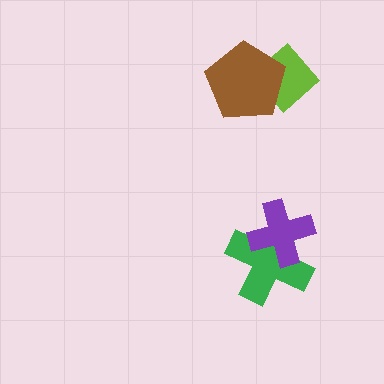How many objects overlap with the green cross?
1 object overlaps with the green cross.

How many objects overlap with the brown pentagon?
1 object overlaps with the brown pentagon.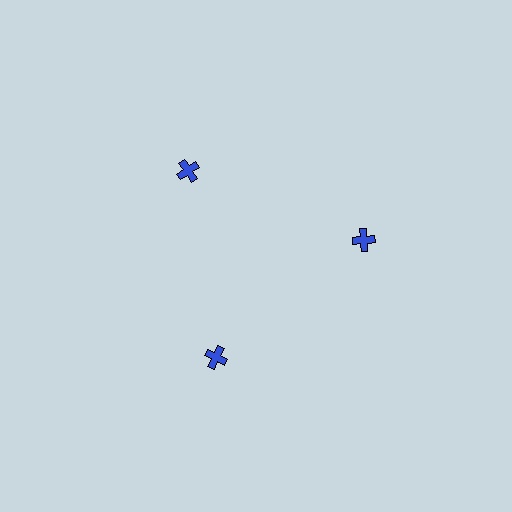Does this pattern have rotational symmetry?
Yes, this pattern has 3-fold rotational symmetry. It looks the same after rotating 120 degrees around the center.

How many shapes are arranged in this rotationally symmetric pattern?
There are 3 shapes, arranged in 3 groups of 1.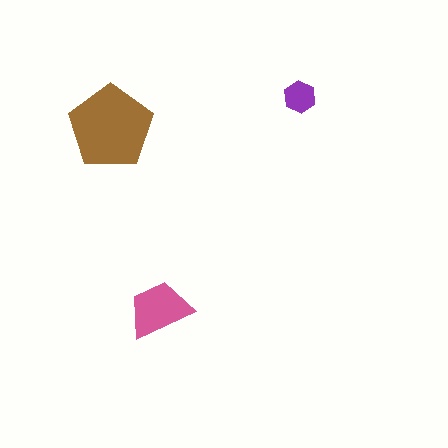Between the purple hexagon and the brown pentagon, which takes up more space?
The brown pentagon.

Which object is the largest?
The brown pentagon.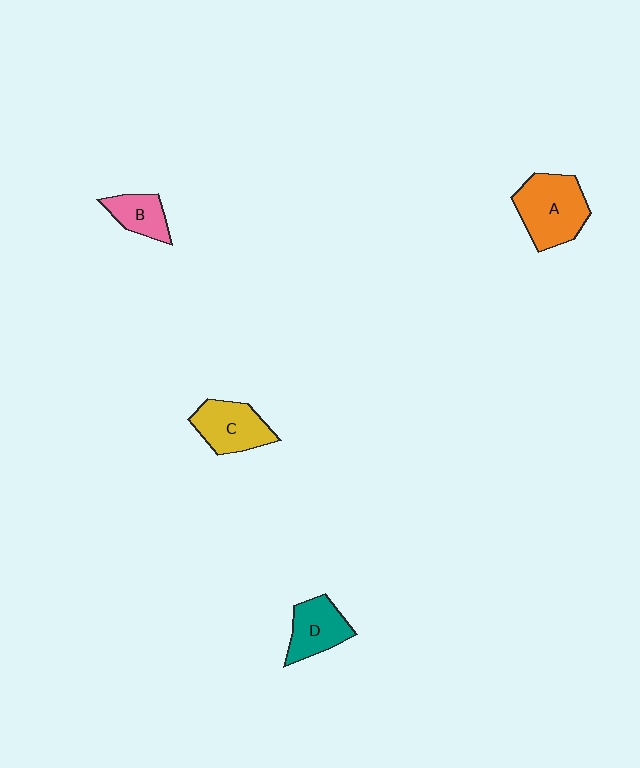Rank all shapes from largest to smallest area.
From largest to smallest: A (orange), C (yellow), D (teal), B (pink).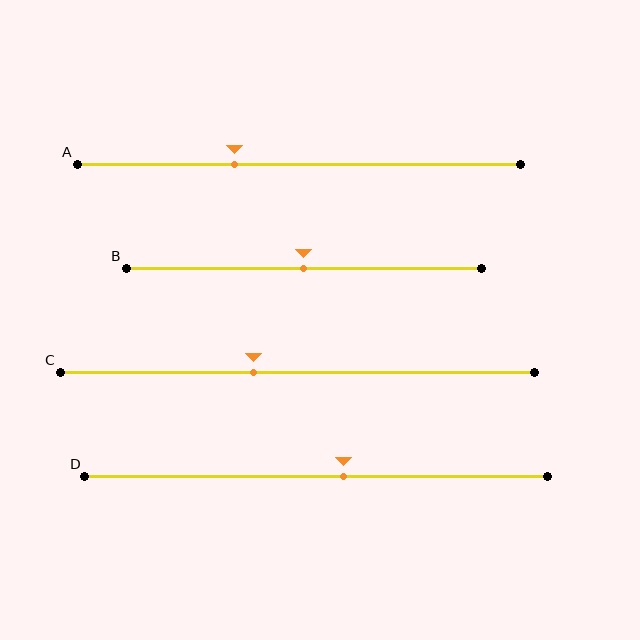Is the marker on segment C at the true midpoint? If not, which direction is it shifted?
No, the marker on segment C is shifted to the left by about 9% of the segment length.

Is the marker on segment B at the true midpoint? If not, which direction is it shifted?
Yes, the marker on segment B is at the true midpoint.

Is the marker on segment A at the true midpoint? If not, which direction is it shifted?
No, the marker on segment A is shifted to the left by about 15% of the segment length.